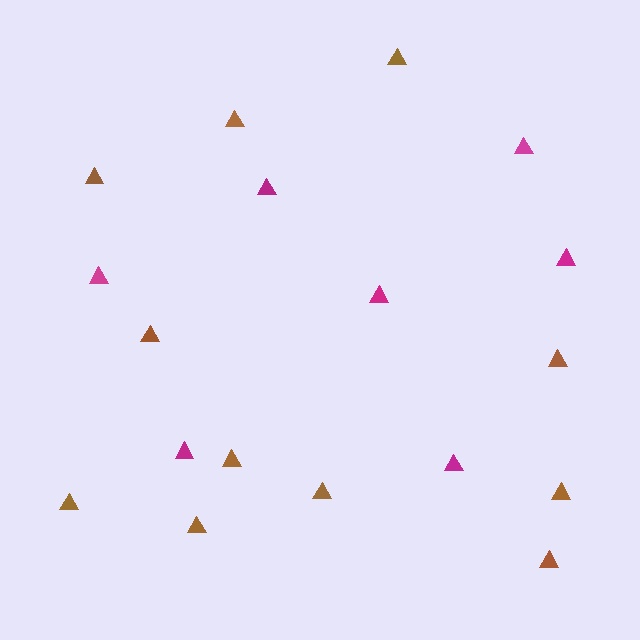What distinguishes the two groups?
There are 2 groups: one group of brown triangles (11) and one group of magenta triangles (7).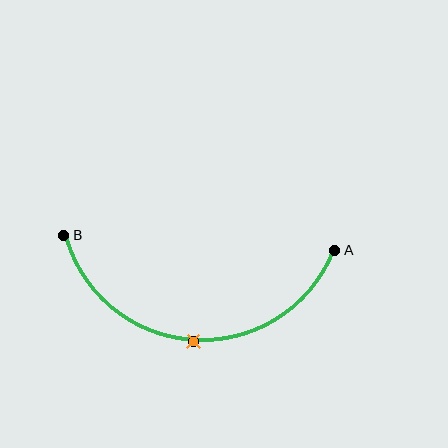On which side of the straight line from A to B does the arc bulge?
The arc bulges below the straight line connecting A and B.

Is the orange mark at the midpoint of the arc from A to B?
Yes. The orange mark lies on the arc at equal arc-length from both A and B — it is the arc midpoint.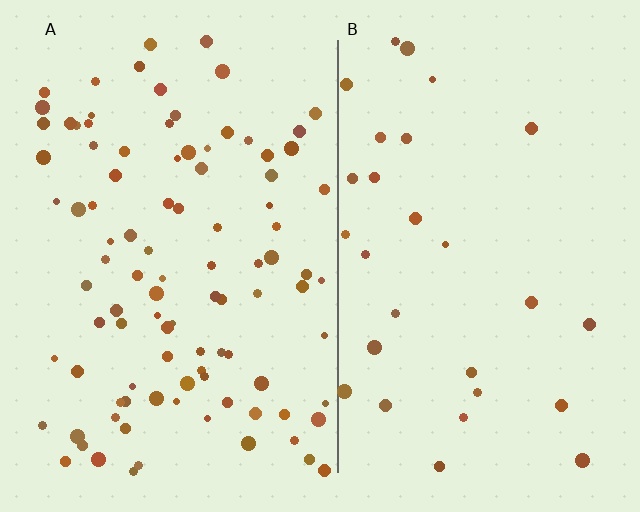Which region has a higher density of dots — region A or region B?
A (the left).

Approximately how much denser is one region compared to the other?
Approximately 3.4× — region A over region B.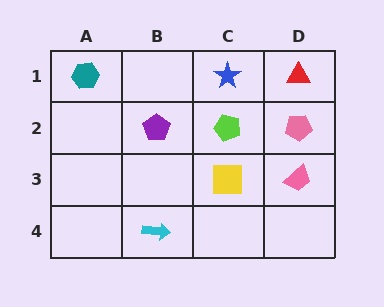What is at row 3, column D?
A pink trapezoid.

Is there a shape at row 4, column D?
No, that cell is empty.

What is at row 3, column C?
A yellow square.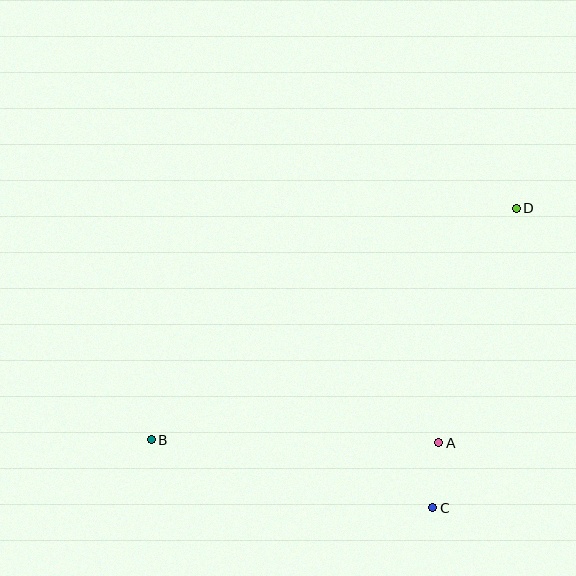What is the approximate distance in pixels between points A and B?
The distance between A and B is approximately 288 pixels.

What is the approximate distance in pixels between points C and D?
The distance between C and D is approximately 311 pixels.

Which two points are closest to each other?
Points A and C are closest to each other.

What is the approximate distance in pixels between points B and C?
The distance between B and C is approximately 290 pixels.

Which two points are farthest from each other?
Points B and D are farthest from each other.